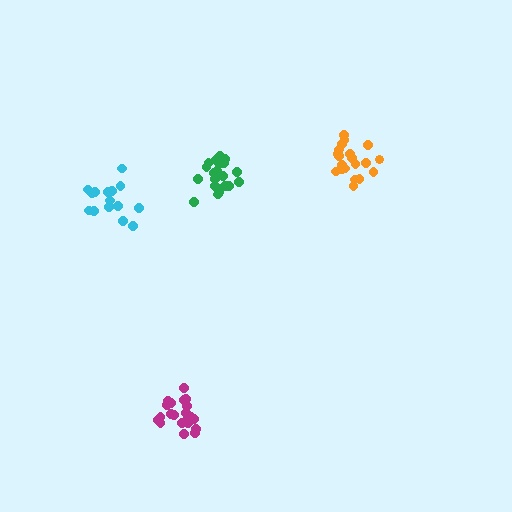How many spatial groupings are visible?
There are 4 spatial groupings.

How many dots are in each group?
Group 1: 21 dots, Group 2: 21 dots, Group 3: 20 dots, Group 4: 15 dots (77 total).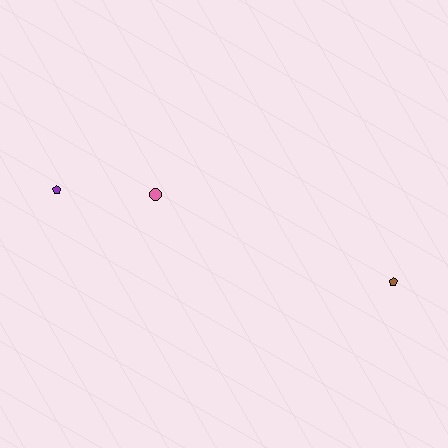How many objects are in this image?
There are 3 objects.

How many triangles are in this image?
There are no triangles.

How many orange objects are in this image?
There are no orange objects.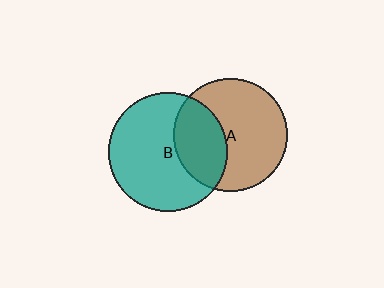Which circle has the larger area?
Circle B (teal).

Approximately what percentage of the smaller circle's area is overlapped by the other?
Approximately 35%.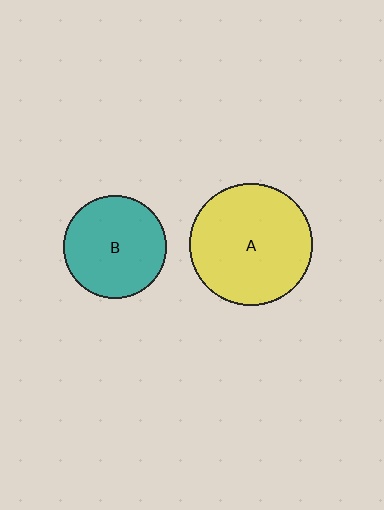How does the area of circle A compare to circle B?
Approximately 1.4 times.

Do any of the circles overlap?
No, none of the circles overlap.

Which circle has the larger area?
Circle A (yellow).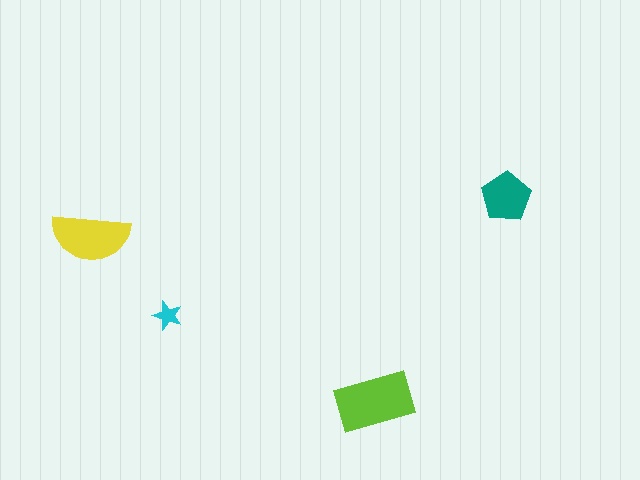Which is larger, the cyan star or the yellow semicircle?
The yellow semicircle.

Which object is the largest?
The lime rectangle.